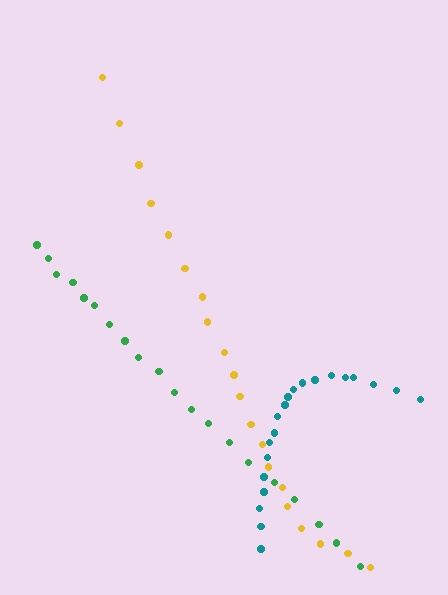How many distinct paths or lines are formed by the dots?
There are 3 distinct paths.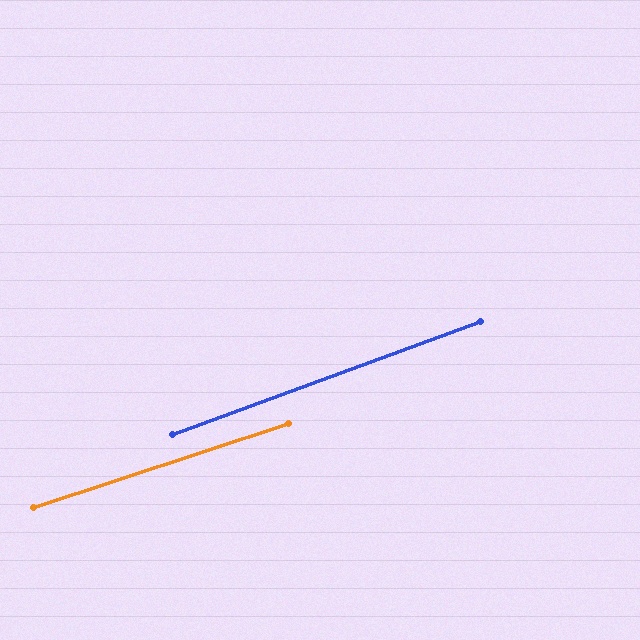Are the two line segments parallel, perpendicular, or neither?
Parallel — their directions differ by only 1.8°.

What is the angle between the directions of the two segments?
Approximately 2 degrees.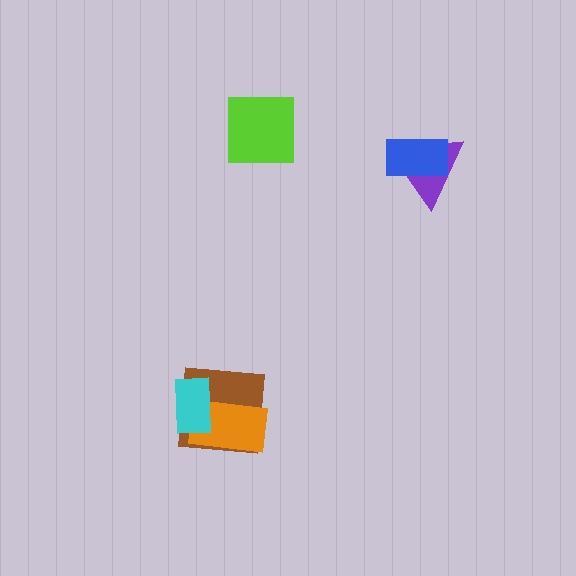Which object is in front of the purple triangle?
The blue rectangle is in front of the purple triangle.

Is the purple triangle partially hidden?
Yes, it is partially covered by another shape.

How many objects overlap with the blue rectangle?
1 object overlaps with the blue rectangle.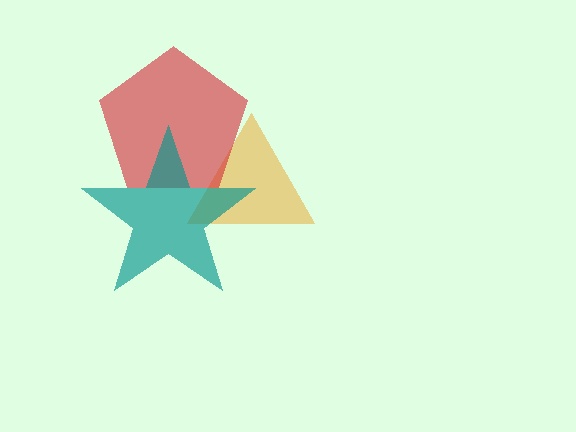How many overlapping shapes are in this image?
There are 3 overlapping shapes in the image.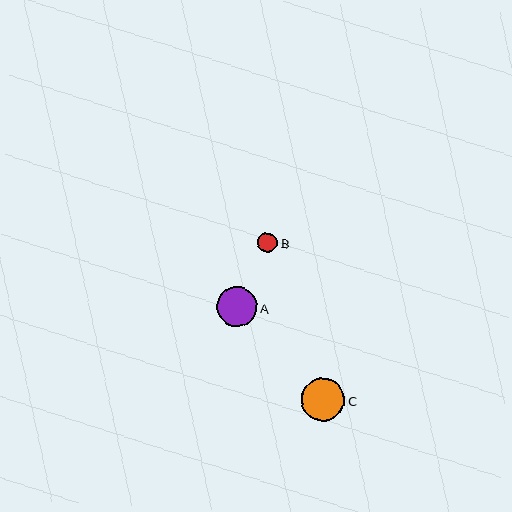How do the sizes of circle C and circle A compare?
Circle C and circle A are approximately the same size.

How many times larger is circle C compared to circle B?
Circle C is approximately 2.2 times the size of circle B.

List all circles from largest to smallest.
From largest to smallest: C, A, B.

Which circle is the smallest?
Circle B is the smallest with a size of approximately 20 pixels.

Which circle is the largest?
Circle C is the largest with a size of approximately 43 pixels.